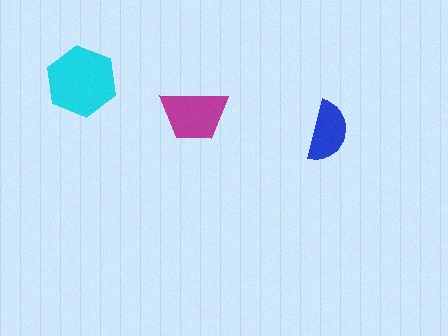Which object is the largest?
The cyan hexagon.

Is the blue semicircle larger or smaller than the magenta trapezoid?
Smaller.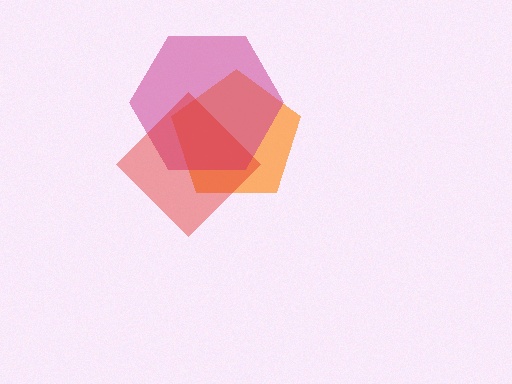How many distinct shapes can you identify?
There are 3 distinct shapes: an orange pentagon, a magenta hexagon, a red diamond.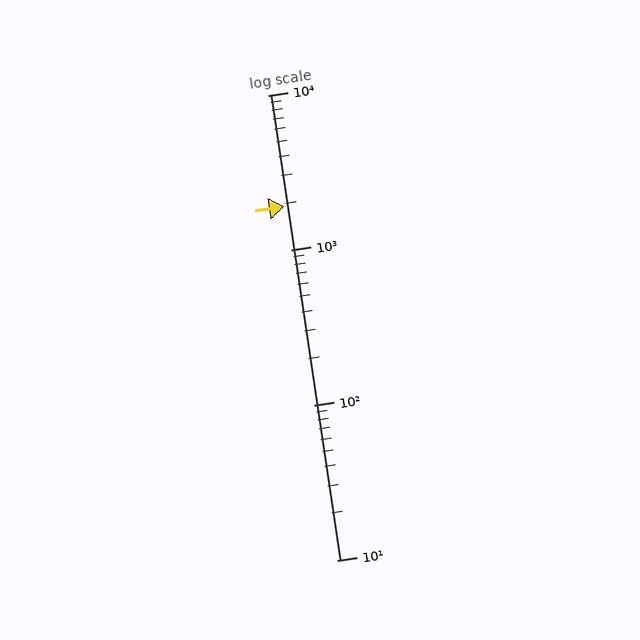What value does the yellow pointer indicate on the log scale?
The pointer indicates approximately 1900.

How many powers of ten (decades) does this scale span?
The scale spans 3 decades, from 10 to 10000.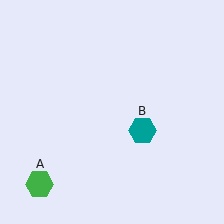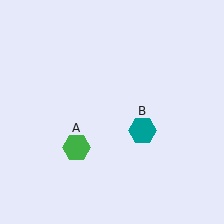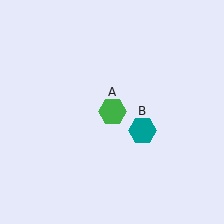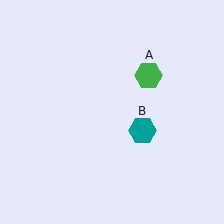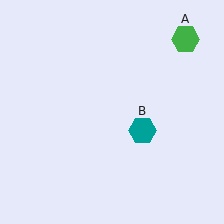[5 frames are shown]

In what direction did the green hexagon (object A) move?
The green hexagon (object A) moved up and to the right.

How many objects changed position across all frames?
1 object changed position: green hexagon (object A).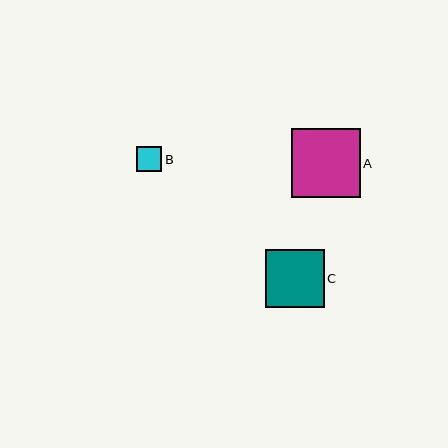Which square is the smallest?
Square B is the smallest with a size of approximately 26 pixels.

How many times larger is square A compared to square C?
Square A is approximately 1.2 times the size of square C.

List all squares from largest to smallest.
From largest to smallest: A, C, B.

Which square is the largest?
Square A is the largest with a size of approximately 69 pixels.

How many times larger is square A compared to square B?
Square A is approximately 2.7 times the size of square B.